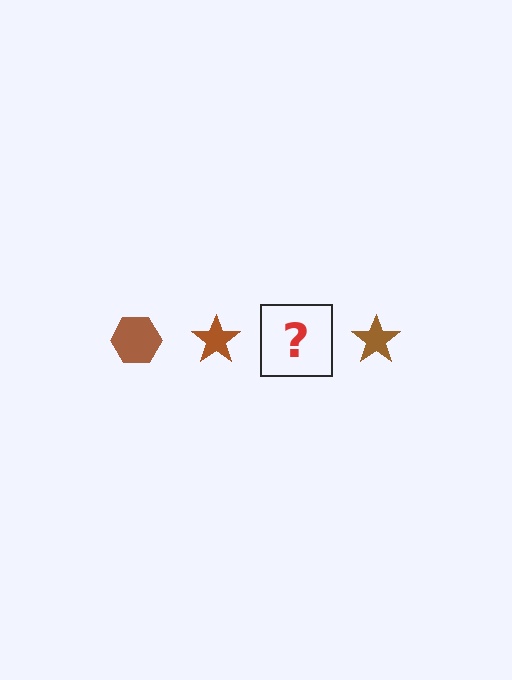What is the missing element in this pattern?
The missing element is a brown hexagon.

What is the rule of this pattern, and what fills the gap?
The rule is that the pattern cycles through hexagon, star shapes in brown. The gap should be filled with a brown hexagon.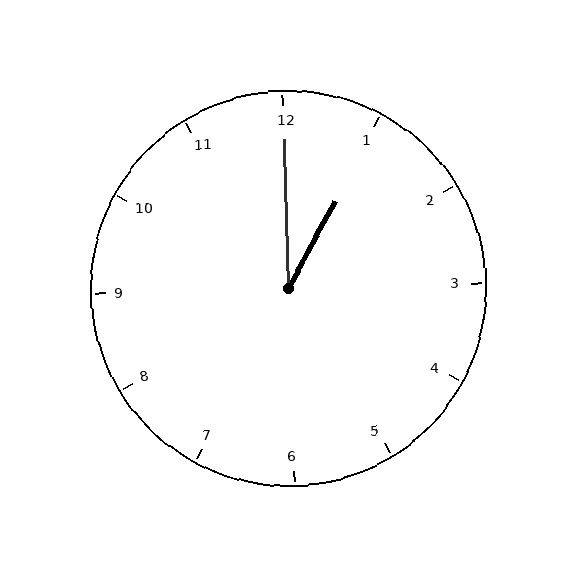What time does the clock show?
1:00.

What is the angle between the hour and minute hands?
Approximately 30 degrees.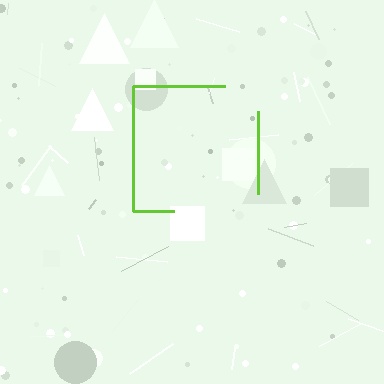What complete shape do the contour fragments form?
The contour fragments form a square.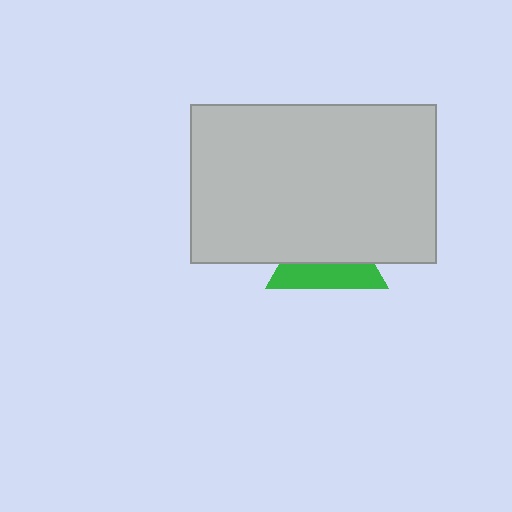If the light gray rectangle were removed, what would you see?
You would see the complete green triangle.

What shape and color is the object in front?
The object in front is a light gray rectangle.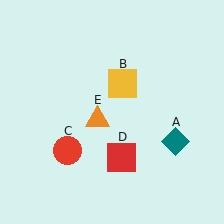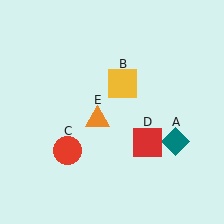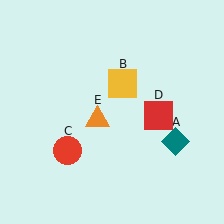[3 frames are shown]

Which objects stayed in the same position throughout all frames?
Teal diamond (object A) and yellow square (object B) and red circle (object C) and orange triangle (object E) remained stationary.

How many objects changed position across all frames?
1 object changed position: red square (object D).